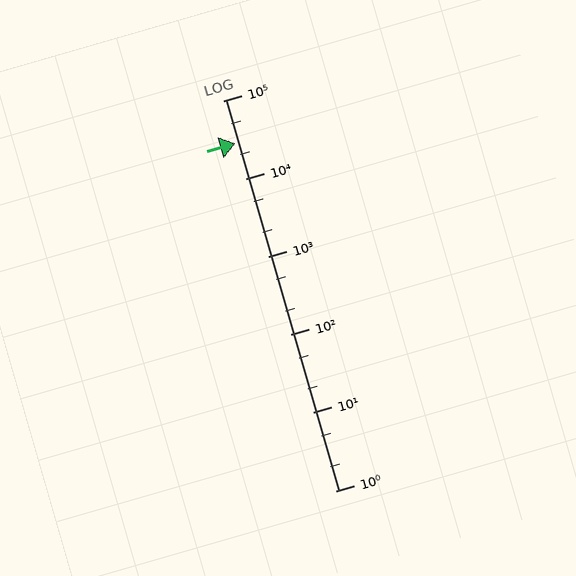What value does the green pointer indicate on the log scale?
The pointer indicates approximately 28000.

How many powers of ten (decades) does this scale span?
The scale spans 5 decades, from 1 to 100000.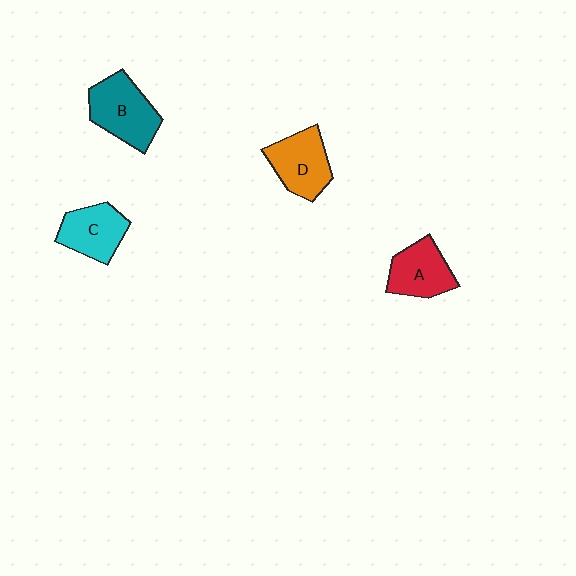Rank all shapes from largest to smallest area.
From largest to smallest: B (teal), D (orange), A (red), C (cyan).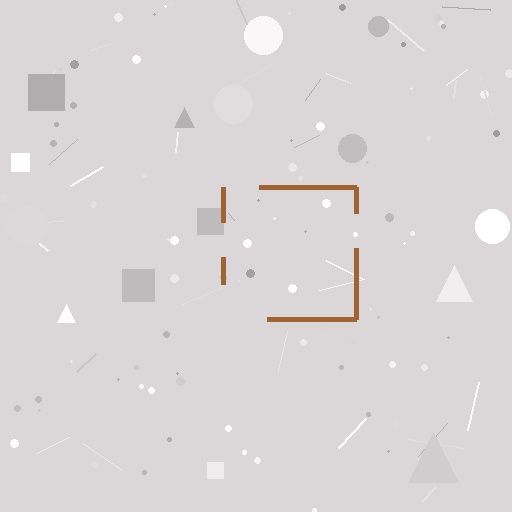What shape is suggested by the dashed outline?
The dashed outline suggests a square.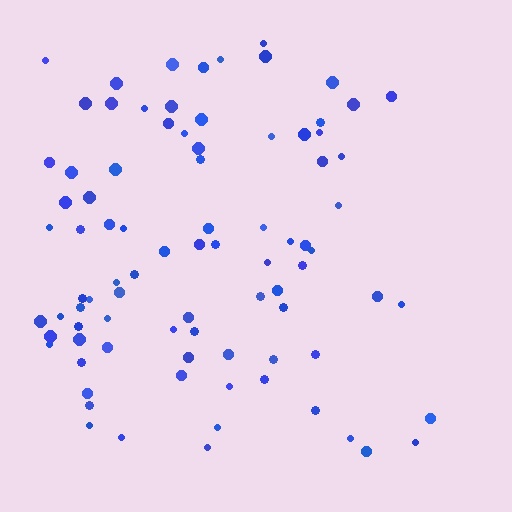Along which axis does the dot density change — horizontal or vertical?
Horizontal.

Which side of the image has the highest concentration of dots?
The left.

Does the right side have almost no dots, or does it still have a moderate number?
Still a moderate number, just noticeably fewer than the left.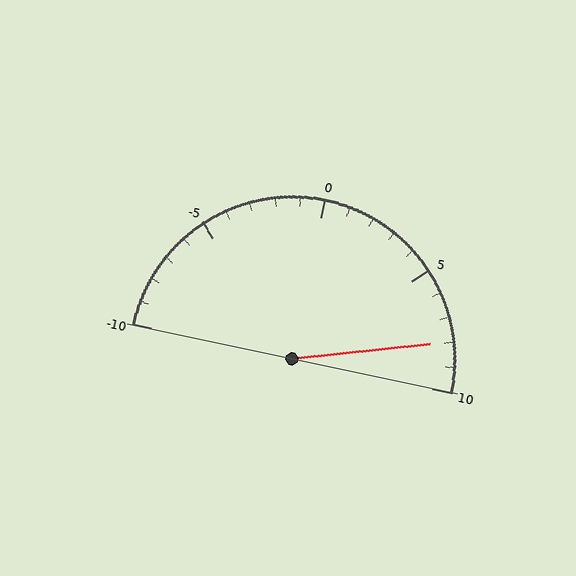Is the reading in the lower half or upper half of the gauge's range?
The reading is in the upper half of the range (-10 to 10).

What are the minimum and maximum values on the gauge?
The gauge ranges from -10 to 10.